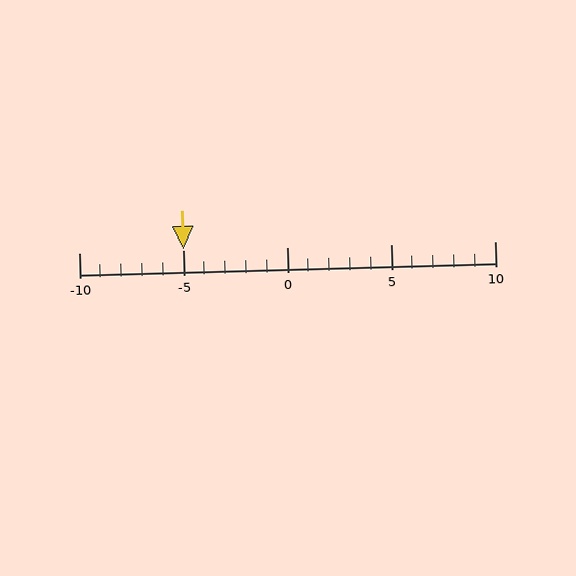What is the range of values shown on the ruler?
The ruler shows values from -10 to 10.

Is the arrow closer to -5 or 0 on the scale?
The arrow is closer to -5.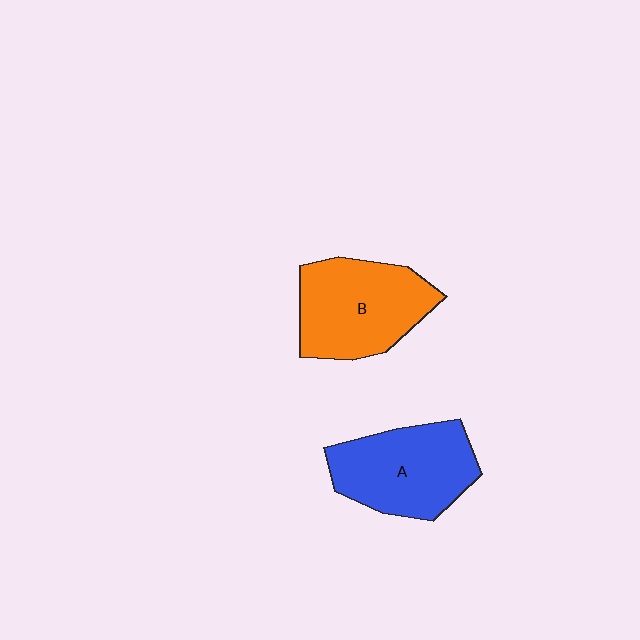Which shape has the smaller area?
Shape A (blue).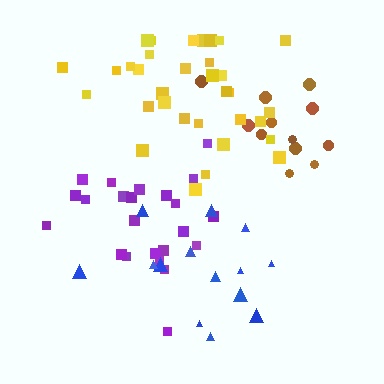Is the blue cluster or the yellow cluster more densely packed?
Yellow.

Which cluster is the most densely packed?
Purple.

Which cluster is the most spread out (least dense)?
Blue.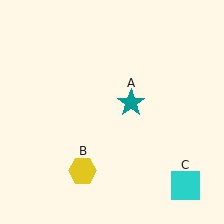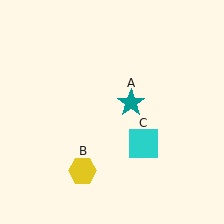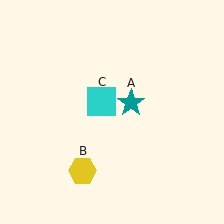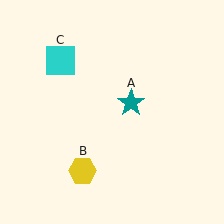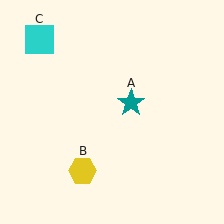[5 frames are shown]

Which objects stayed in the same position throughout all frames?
Teal star (object A) and yellow hexagon (object B) remained stationary.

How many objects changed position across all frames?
1 object changed position: cyan square (object C).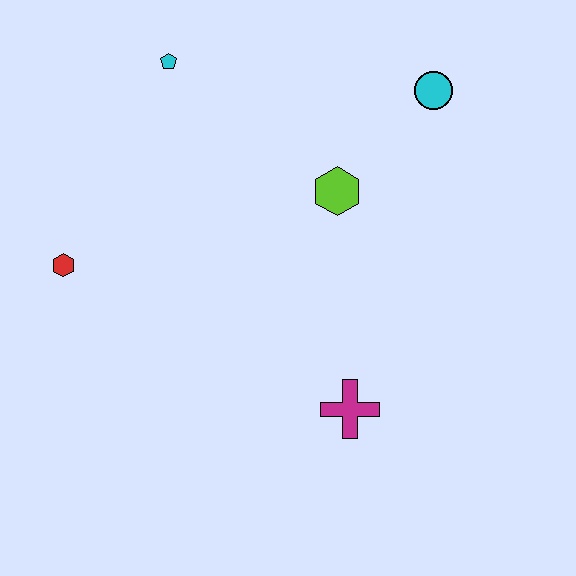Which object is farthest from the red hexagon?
The cyan circle is farthest from the red hexagon.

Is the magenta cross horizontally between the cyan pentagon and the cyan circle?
Yes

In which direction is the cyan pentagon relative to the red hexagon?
The cyan pentagon is above the red hexagon.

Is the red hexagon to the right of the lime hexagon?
No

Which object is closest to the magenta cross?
The lime hexagon is closest to the magenta cross.